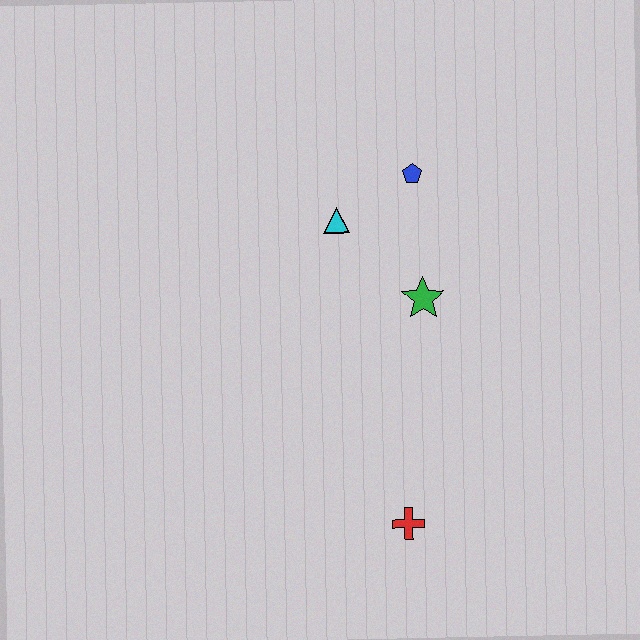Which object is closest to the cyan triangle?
The blue pentagon is closest to the cyan triangle.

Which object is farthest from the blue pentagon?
The red cross is farthest from the blue pentagon.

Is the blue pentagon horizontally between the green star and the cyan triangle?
Yes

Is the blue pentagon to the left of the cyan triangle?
No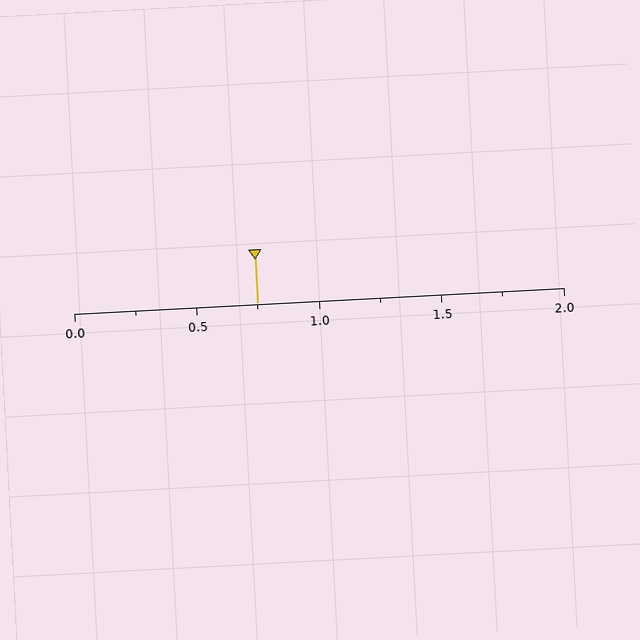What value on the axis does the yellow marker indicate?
The marker indicates approximately 0.75.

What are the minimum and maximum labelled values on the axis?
The axis runs from 0.0 to 2.0.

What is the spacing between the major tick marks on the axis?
The major ticks are spaced 0.5 apart.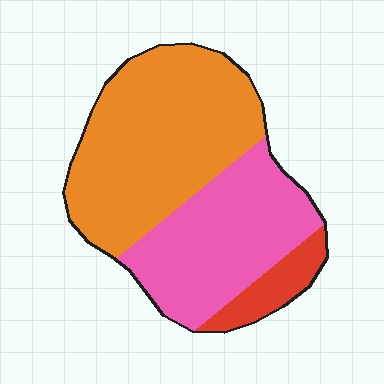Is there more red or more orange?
Orange.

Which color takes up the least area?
Red, at roughly 10%.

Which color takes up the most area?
Orange, at roughly 55%.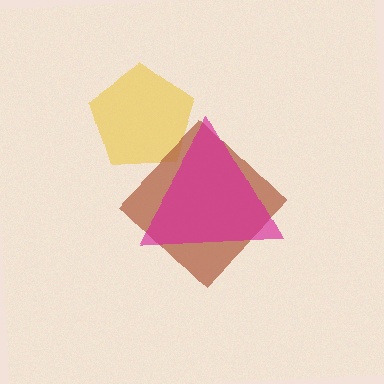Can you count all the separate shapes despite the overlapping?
Yes, there are 3 separate shapes.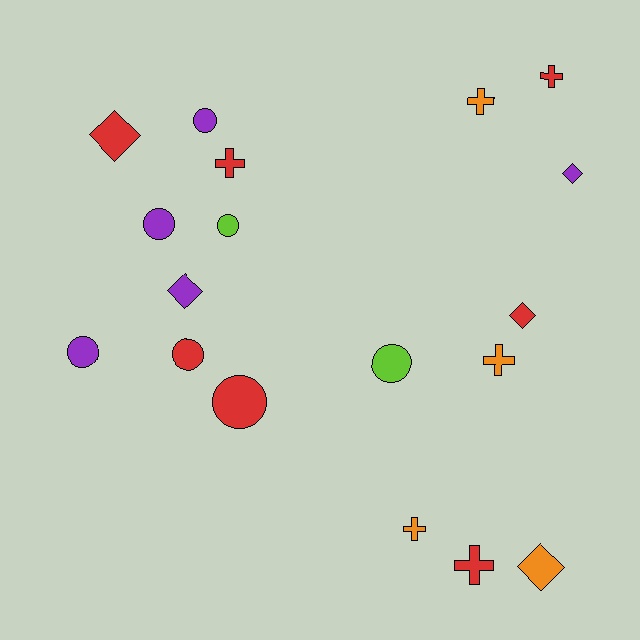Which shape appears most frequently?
Circle, with 7 objects.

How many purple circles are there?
There are 3 purple circles.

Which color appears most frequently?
Red, with 7 objects.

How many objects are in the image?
There are 18 objects.